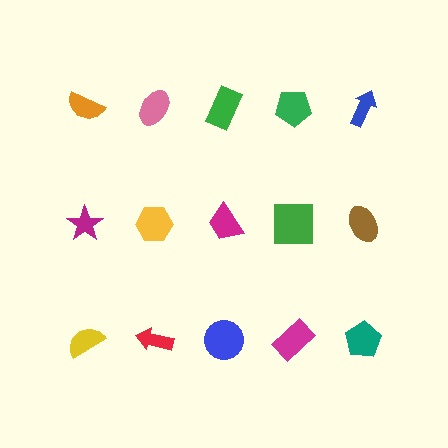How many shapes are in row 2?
5 shapes.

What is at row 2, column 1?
A magenta star.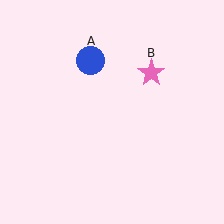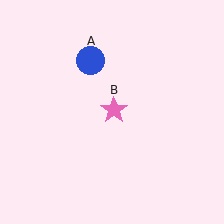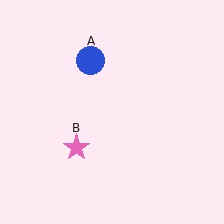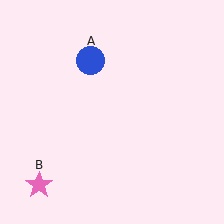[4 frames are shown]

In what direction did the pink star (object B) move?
The pink star (object B) moved down and to the left.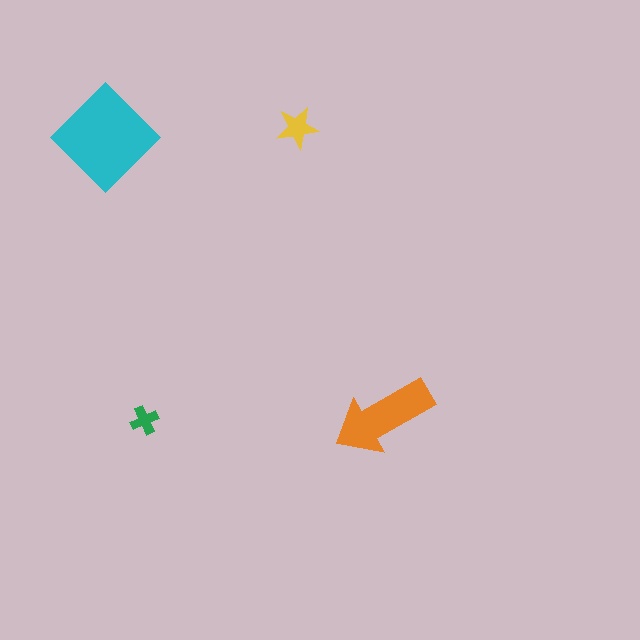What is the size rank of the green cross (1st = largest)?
4th.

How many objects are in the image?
There are 4 objects in the image.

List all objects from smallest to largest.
The green cross, the yellow star, the orange arrow, the cyan diamond.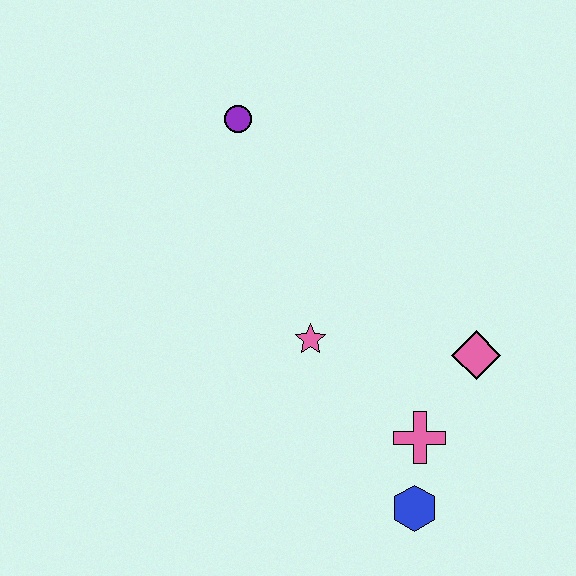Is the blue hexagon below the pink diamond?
Yes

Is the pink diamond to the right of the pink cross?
Yes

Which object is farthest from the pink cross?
The purple circle is farthest from the pink cross.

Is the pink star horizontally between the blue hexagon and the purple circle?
Yes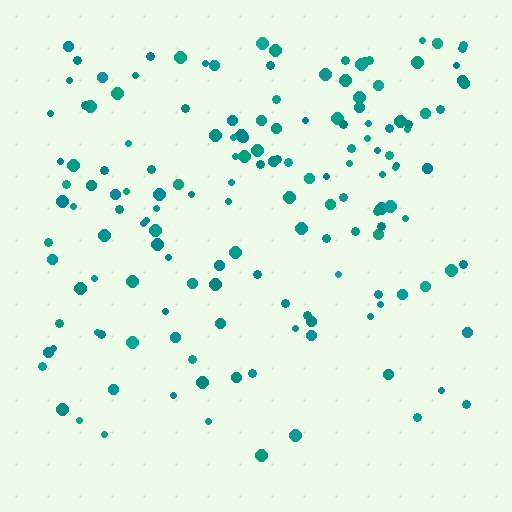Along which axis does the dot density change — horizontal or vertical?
Vertical.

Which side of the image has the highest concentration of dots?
The top.